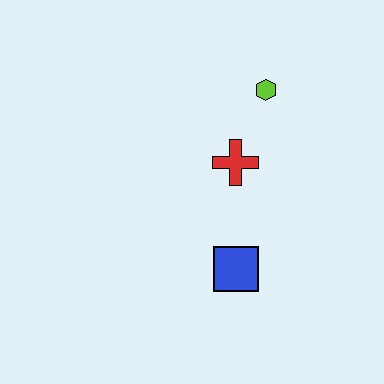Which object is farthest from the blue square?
The lime hexagon is farthest from the blue square.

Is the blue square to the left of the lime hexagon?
Yes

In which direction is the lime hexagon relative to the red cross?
The lime hexagon is above the red cross.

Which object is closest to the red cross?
The lime hexagon is closest to the red cross.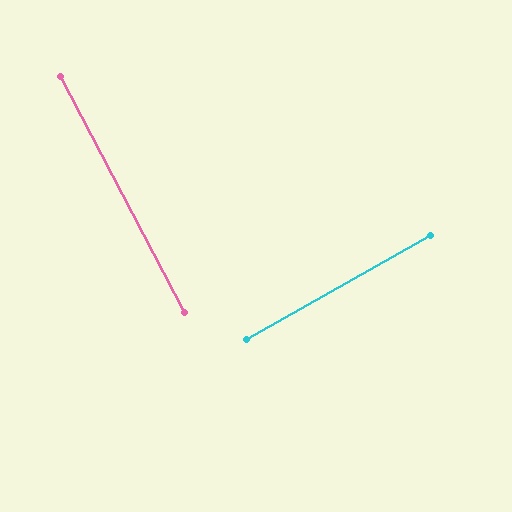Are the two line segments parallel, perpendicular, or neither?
Perpendicular — they meet at approximately 88°.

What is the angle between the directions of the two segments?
Approximately 88 degrees.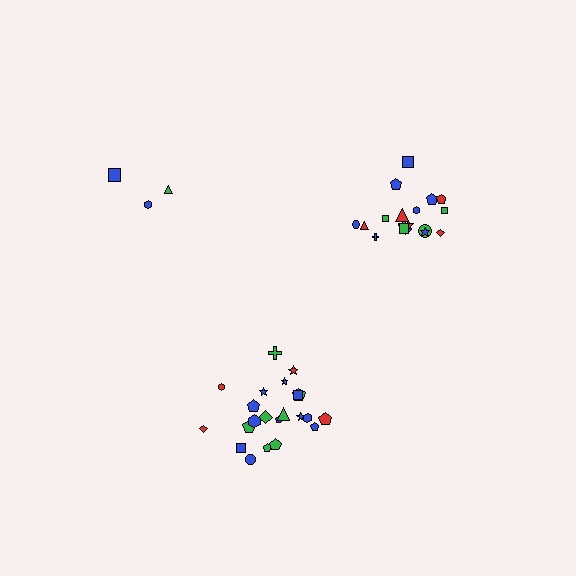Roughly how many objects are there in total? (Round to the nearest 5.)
Roughly 45 objects in total.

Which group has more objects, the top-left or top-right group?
The top-right group.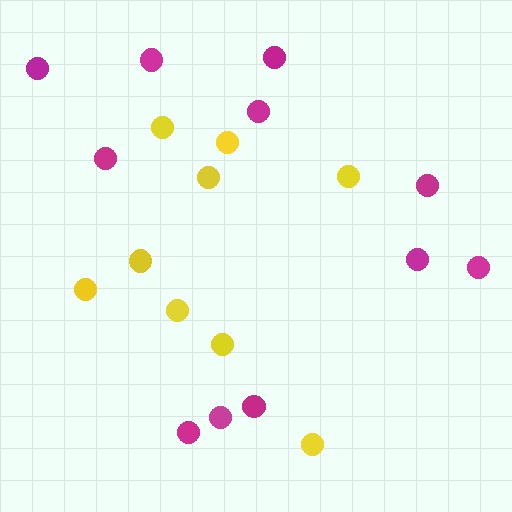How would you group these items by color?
There are 2 groups: one group of magenta circles (11) and one group of yellow circles (9).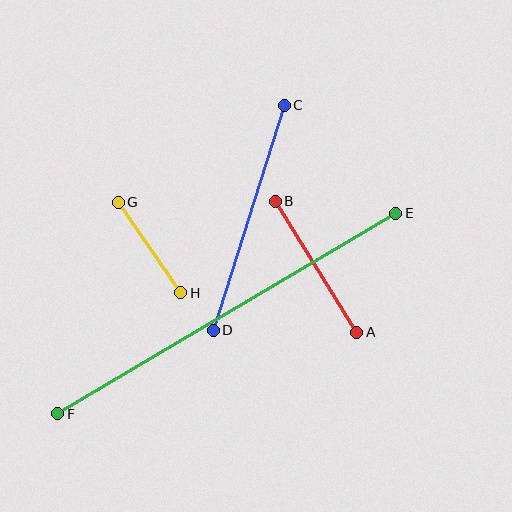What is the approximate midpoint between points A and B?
The midpoint is at approximately (316, 267) pixels.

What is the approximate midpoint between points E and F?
The midpoint is at approximately (227, 314) pixels.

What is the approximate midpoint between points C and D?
The midpoint is at approximately (249, 218) pixels.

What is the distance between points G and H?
The distance is approximately 110 pixels.